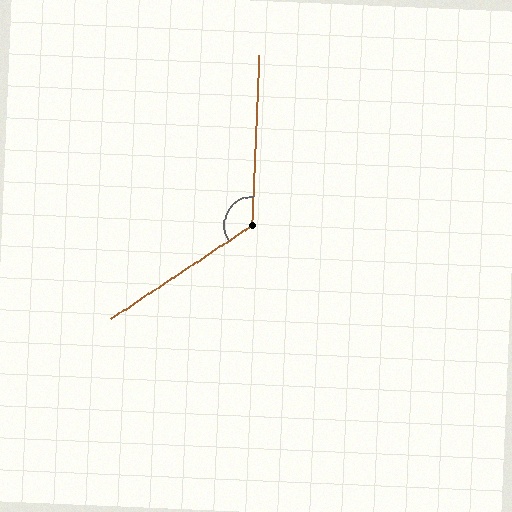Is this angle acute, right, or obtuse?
It is obtuse.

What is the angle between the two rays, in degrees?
Approximately 126 degrees.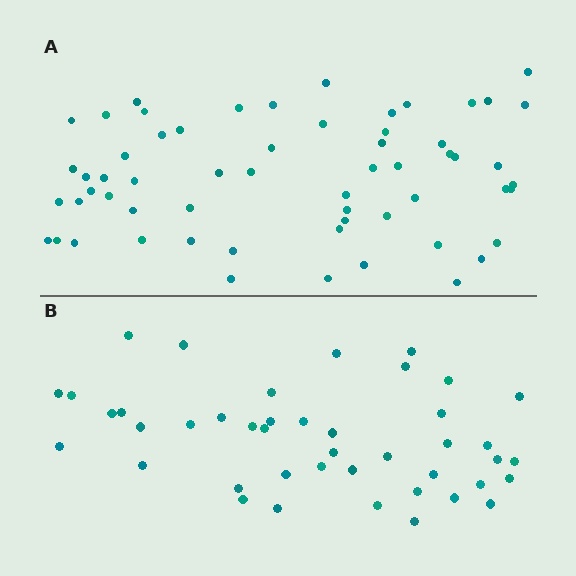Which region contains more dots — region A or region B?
Region A (the top region) has more dots.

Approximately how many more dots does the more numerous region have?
Region A has approximately 15 more dots than region B.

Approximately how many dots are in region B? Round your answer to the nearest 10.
About 40 dots. (The exact count is 43, which rounds to 40.)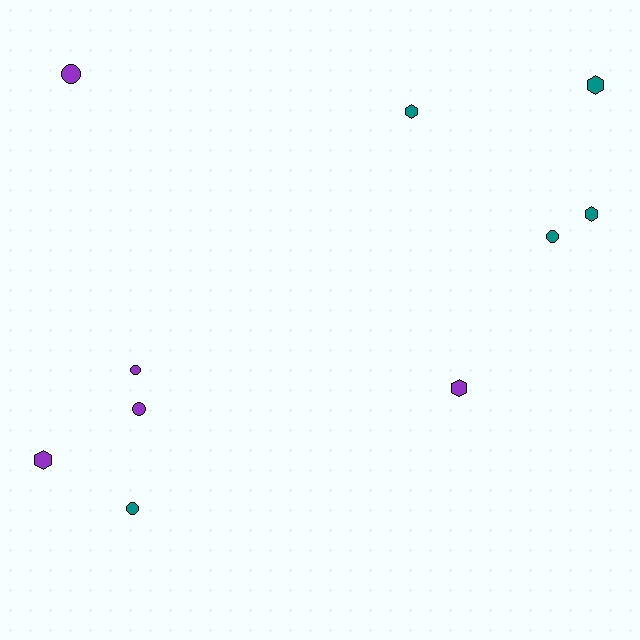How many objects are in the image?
There are 10 objects.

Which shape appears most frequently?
Circle, with 5 objects.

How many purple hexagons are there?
There are 2 purple hexagons.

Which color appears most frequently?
Purple, with 5 objects.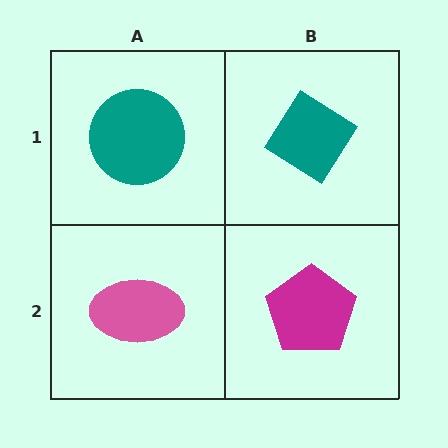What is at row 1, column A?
A teal circle.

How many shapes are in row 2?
2 shapes.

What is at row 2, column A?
A pink ellipse.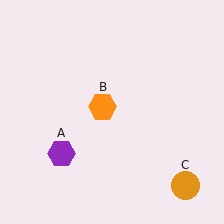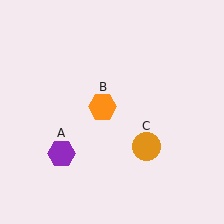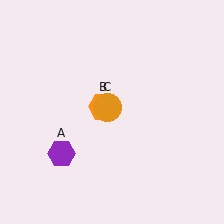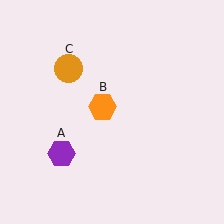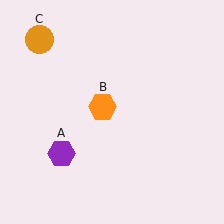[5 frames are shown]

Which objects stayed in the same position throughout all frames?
Purple hexagon (object A) and orange hexagon (object B) remained stationary.